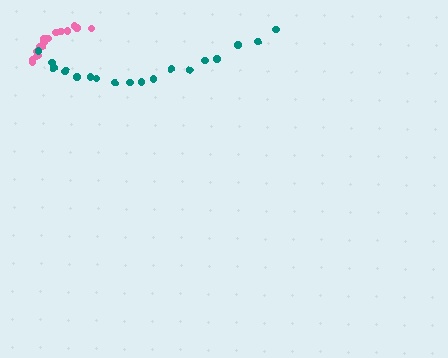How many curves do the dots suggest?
There are 2 distinct paths.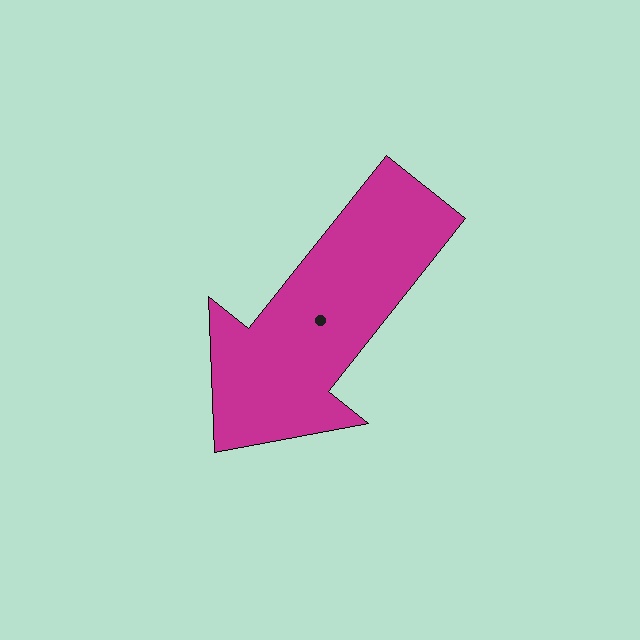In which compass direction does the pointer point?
Southwest.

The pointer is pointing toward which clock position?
Roughly 7 o'clock.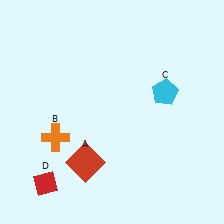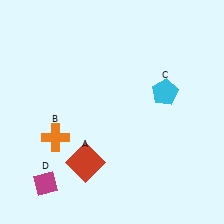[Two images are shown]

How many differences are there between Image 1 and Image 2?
There is 1 difference between the two images.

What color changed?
The diamond (D) changed from red in Image 1 to magenta in Image 2.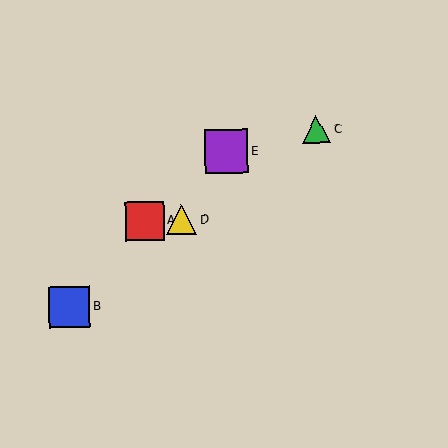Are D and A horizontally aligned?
Yes, both are at y≈220.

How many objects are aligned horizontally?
2 objects (A, D) are aligned horizontally.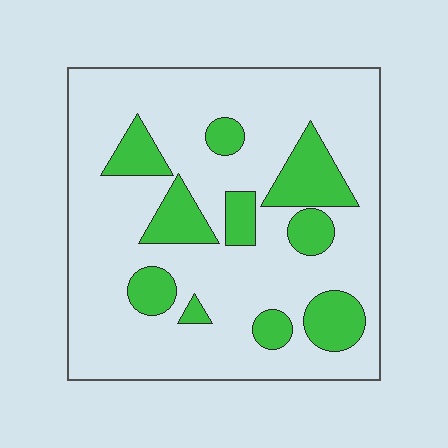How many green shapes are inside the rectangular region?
10.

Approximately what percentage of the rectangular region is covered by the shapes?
Approximately 20%.